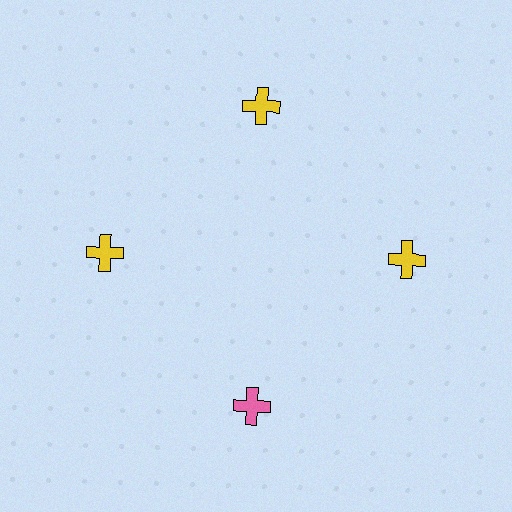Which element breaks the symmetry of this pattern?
The pink cross at roughly the 6 o'clock position breaks the symmetry. All other shapes are yellow crosses.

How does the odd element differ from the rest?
It has a different color: pink instead of yellow.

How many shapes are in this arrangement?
There are 4 shapes arranged in a ring pattern.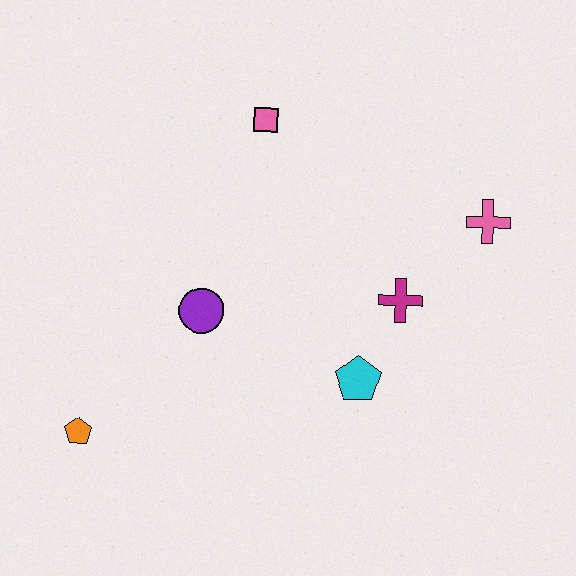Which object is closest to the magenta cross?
The cyan pentagon is closest to the magenta cross.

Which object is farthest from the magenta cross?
The orange pentagon is farthest from the magenta cross.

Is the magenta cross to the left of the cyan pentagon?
No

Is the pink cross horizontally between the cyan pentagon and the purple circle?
No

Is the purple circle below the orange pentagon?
No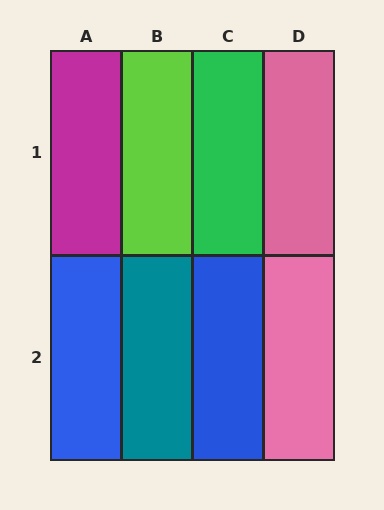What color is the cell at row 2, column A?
Blue.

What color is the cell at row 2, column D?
Pink.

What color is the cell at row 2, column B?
Teal.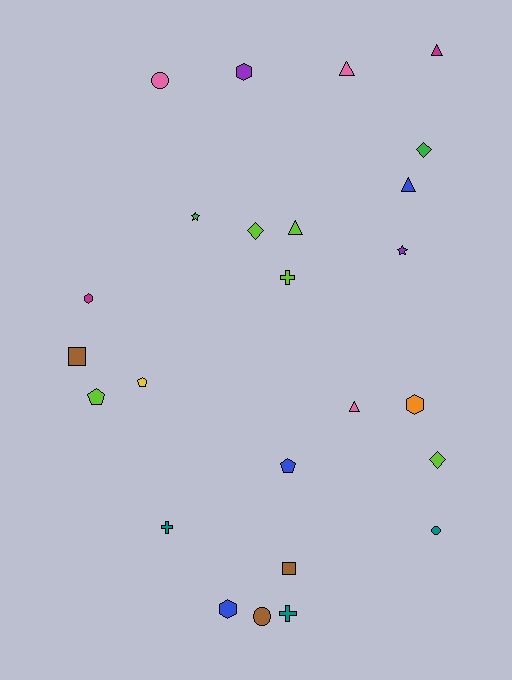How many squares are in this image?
There are 2 squares.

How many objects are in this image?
There are 25 objects.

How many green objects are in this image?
There are 2 green objects.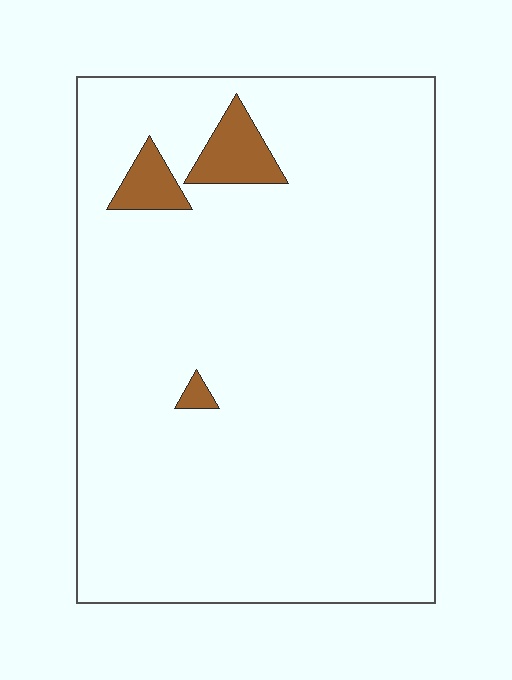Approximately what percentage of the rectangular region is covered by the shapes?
Approximately 5%.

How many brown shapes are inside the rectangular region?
3.